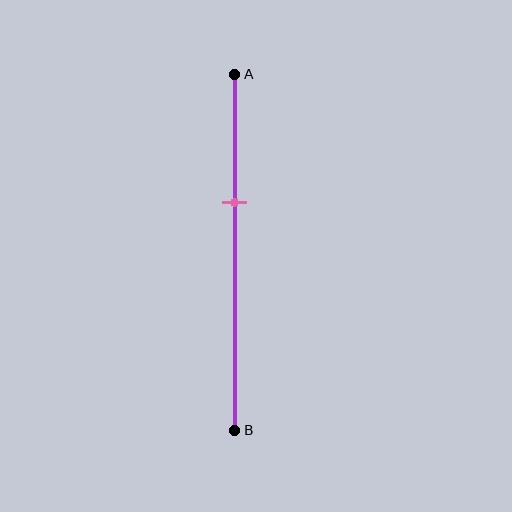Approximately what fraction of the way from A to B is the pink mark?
The pink mark is approximately 35% of the way from A to B.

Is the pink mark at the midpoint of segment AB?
No, the mark is at about 35% from A, not at the 50% midpoint.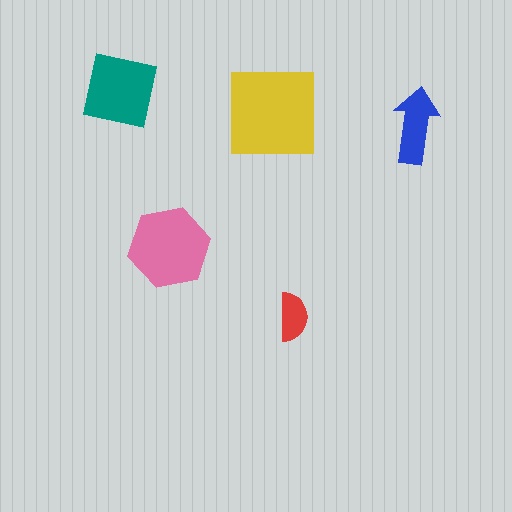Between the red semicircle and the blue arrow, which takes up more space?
The blue arrow.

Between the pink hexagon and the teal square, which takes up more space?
The pink hexagon.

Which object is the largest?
The yellow square.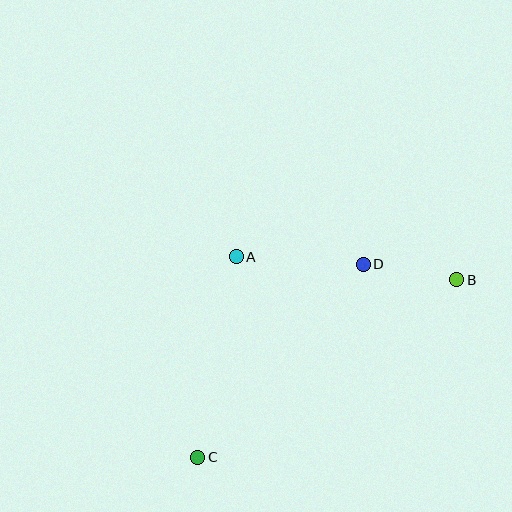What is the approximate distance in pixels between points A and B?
The distance between A and B is approximately 221 pixels.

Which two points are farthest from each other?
Points B and C are farthest from each other.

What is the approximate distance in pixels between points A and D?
The distance between A and D is approximately 127 pixels.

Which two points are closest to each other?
Points B and D are closest to each other.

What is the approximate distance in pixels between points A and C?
The distance between A and C is approximately 204 pixels.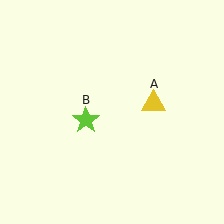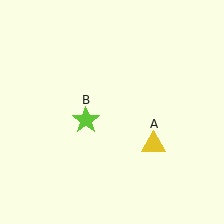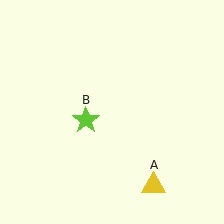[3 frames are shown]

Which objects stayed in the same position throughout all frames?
Lime star (object B) remained stationary.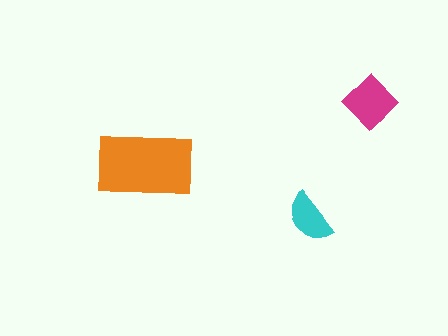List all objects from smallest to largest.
The cyan semicircle, the magenta diamond, the orange rectangle.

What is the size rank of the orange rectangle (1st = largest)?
1st.